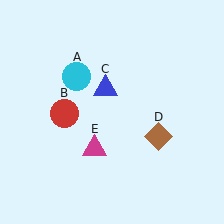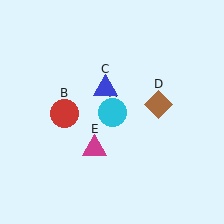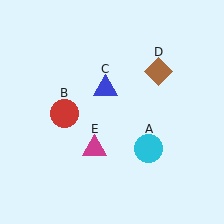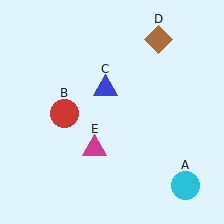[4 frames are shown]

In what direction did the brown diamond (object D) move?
The brown diamond (object D) moved up.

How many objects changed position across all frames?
2 objects changed position: cyan circle (object A), brown diamond (object D).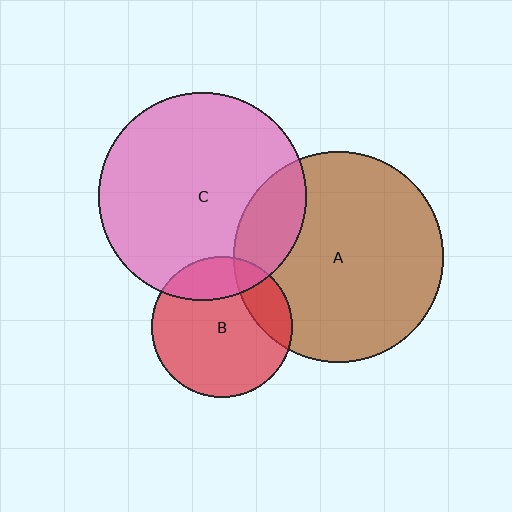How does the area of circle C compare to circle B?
Approximately 2.2 times.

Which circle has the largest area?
Circle A (brown).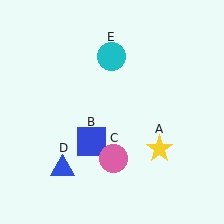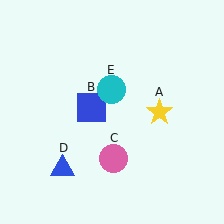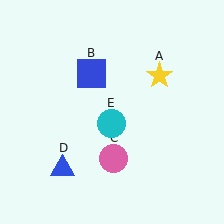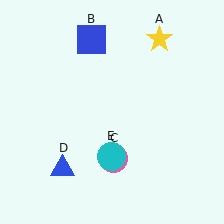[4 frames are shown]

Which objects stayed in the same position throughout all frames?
Pink circle (object C) and blue triangle (object D) remained stationary.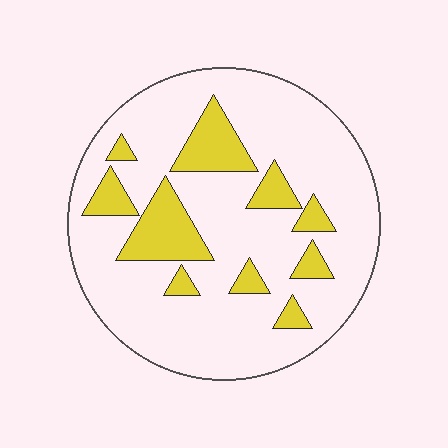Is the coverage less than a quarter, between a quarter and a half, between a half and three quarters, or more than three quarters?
Less than a quarter.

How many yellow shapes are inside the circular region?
10.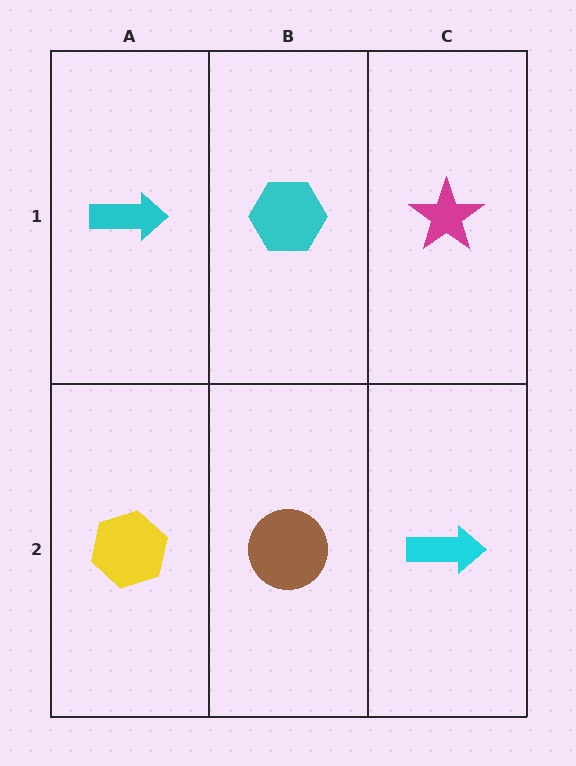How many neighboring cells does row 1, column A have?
2.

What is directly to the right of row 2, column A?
A brown circle.